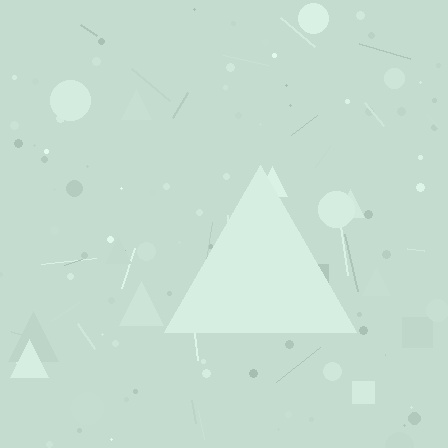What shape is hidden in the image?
A triangle is hidden in the image.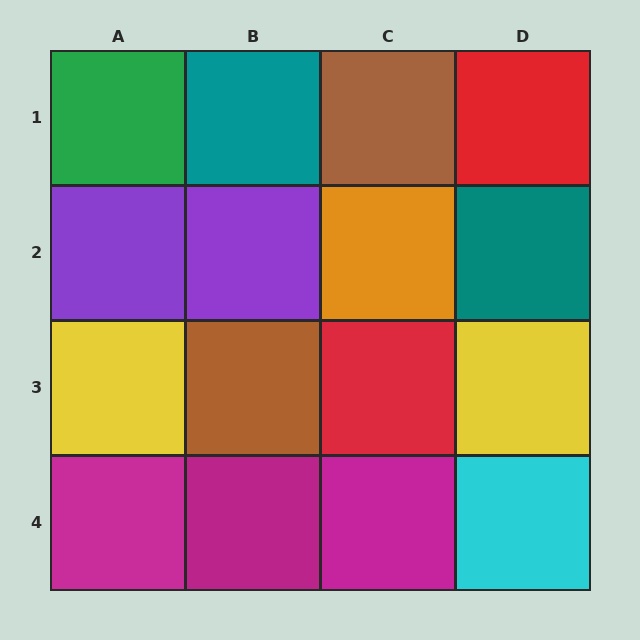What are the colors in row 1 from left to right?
Green, teal, brown, red.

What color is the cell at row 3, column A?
Yellow.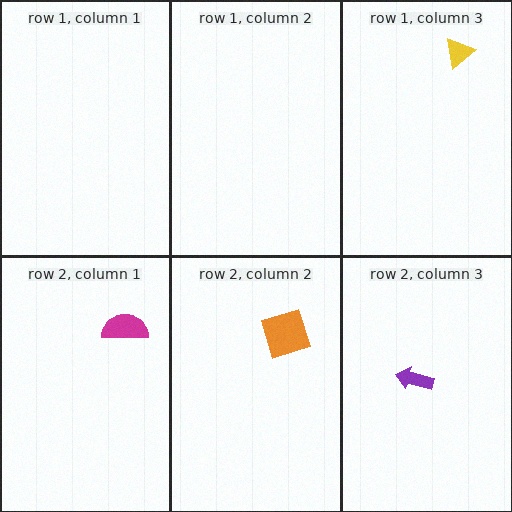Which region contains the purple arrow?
The row 2, column 3 region.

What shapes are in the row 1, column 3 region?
The yellow triangle.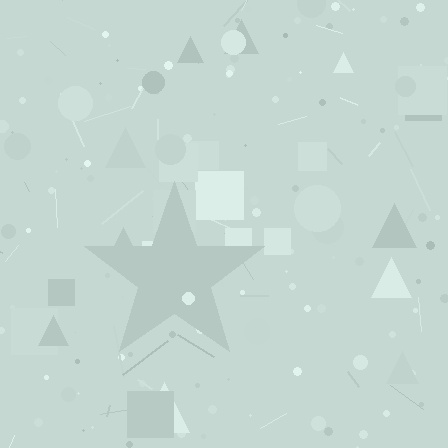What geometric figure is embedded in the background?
A star is embedded in the background.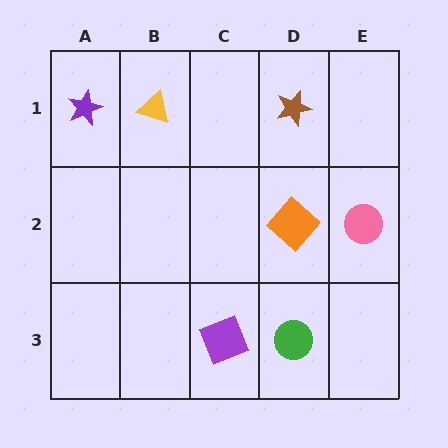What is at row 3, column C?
A purple square.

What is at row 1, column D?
A brown star.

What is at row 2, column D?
An orange diamond.